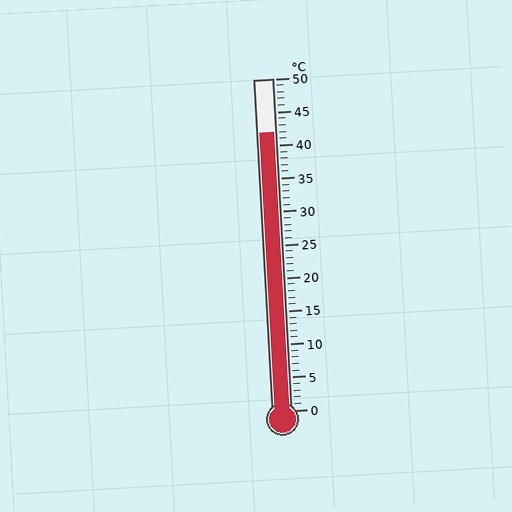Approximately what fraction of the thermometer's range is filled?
The thermometer is filled to approximately 85% of its range.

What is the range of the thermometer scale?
The thermometer scale ranges from 0°C to 50°C.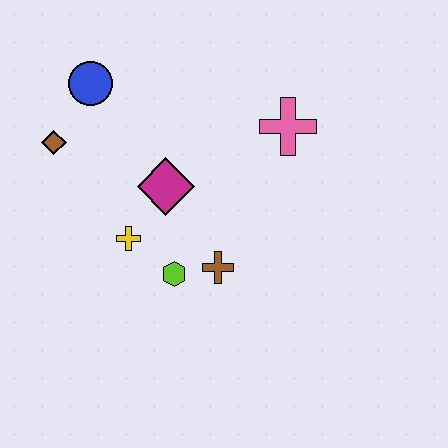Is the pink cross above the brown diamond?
Yes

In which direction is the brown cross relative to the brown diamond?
The brown cross is to the right of the brown diamond.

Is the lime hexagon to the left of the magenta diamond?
No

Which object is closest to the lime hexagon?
The brown cross is closest to the lime hexagon.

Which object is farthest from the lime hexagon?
The blue circle is farthest from the lime hexagon.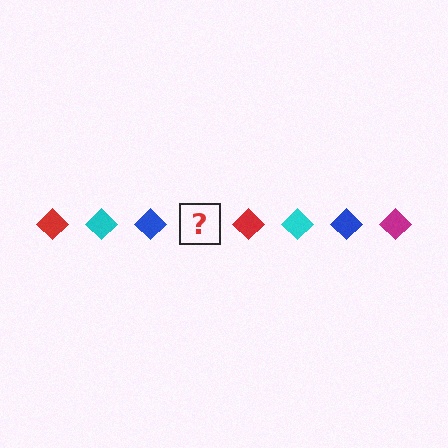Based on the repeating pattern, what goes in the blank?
The blank should be a magenta diamond.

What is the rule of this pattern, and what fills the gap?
The rule is that the pattern cycles through red, cyan, blue, magenta diamonds. The gap should be filled with a magenta diamond.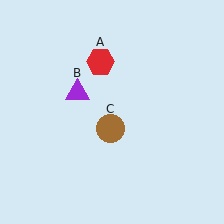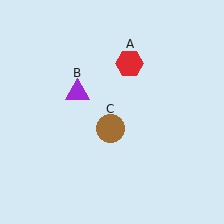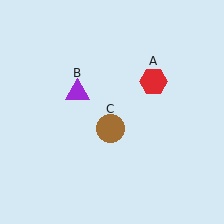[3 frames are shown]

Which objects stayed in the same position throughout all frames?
Purple triangle (object B) and brown circle (object C) remained stationary.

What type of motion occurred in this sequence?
The red hexagon (object A) rotated clockwise around the center of the scene.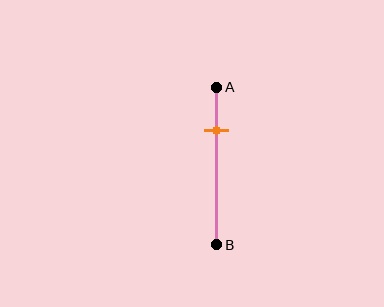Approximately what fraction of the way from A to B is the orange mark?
The orange mark is approximately 25% of the way from A to B.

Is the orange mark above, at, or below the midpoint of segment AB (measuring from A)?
The orange mark is above the midpoint of segment AB.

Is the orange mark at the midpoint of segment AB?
No, the mark is at about 25% from A, not at the 50% midpoint.